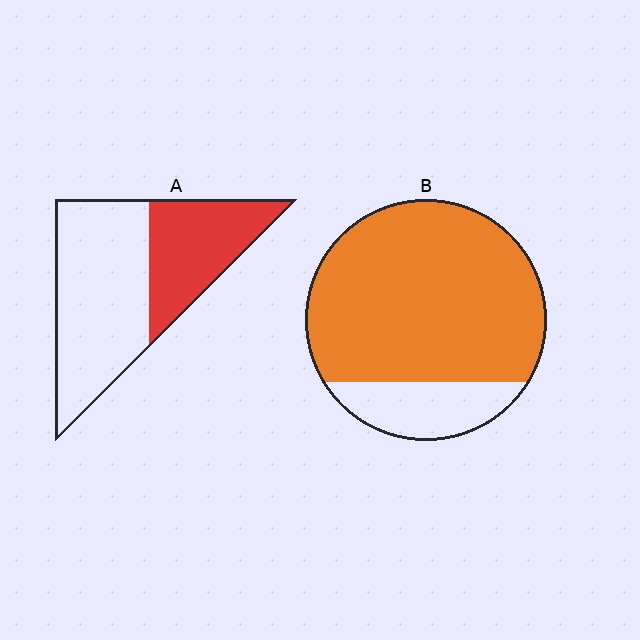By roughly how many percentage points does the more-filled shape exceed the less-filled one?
By roughly 45 percentage points (B over A).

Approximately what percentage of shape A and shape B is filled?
A is approximately 35% and B is approximately 80%.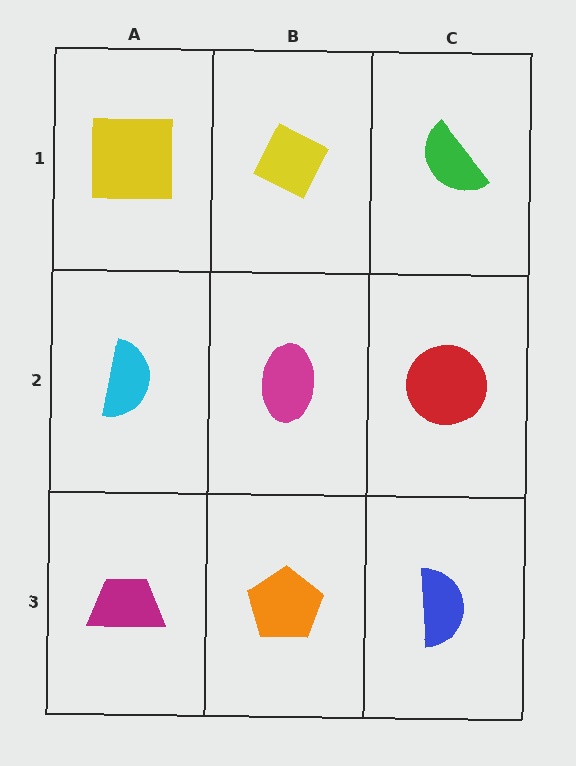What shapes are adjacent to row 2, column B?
A yellow diamond (row 1, column B), an orange pentagon (row 3, column B), a cyan semicircle (row 2, column A), a red circle (row 2, column C).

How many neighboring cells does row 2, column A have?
3.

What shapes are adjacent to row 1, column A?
A cyan semicircle (row 2, column A), a yellow diamond (row 1, column B).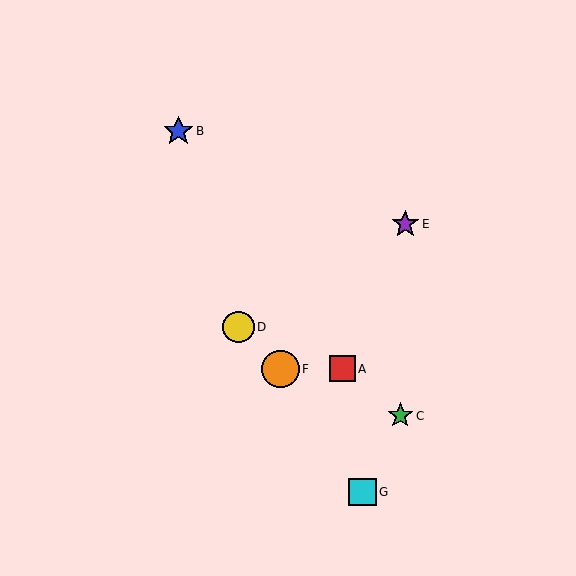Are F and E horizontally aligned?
No, F is at y≈369 and E is at y≈224.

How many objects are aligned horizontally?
2 objects (A, F) are aligned horizontally.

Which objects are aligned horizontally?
Objects A, F are aligned horizontally.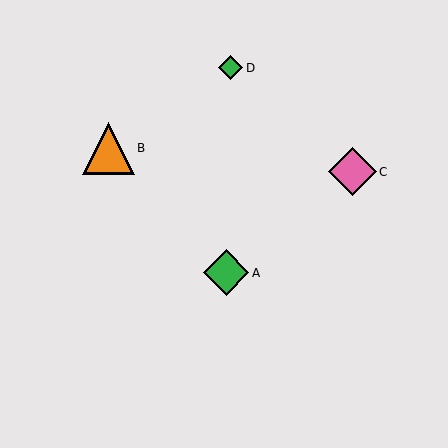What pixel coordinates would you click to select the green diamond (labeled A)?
Click at (226, 273) to select the green diamond A.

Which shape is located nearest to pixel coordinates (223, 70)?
The green diamond (labeled D) at (231, 68) is nearest to that location.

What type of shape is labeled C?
Shape C is a pink diamond.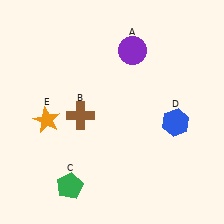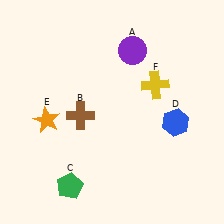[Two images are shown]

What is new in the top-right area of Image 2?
A yellow cross (F) was added in the top-right area of Image 2.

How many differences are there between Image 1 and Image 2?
There is 1 difference between the two images.